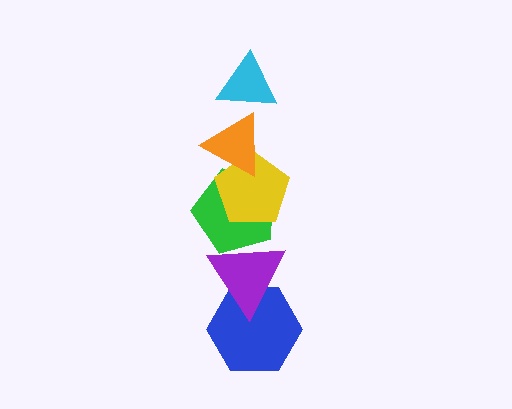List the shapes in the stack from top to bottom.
From top to bottom: the cyan triangle, the orange triangle, the yellow pentagon, the green pentagon, the purple triangle, the blue hexagon.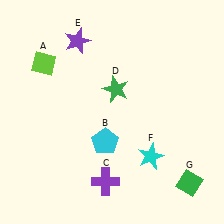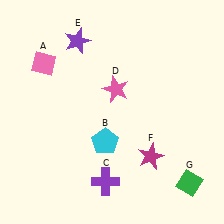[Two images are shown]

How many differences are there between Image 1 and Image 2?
There are 3 differences between the two images.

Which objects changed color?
A changed from lime to pink. D changed from green to pink. F changed from cyan to magenta.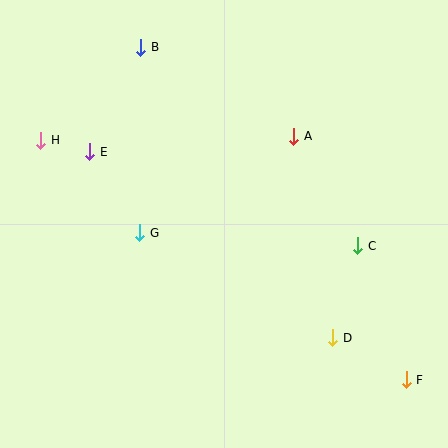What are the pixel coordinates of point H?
Point H is at (41, 140).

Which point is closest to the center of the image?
Point G at (140, 233) is closest to the center.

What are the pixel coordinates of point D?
Point D is at (333, 338).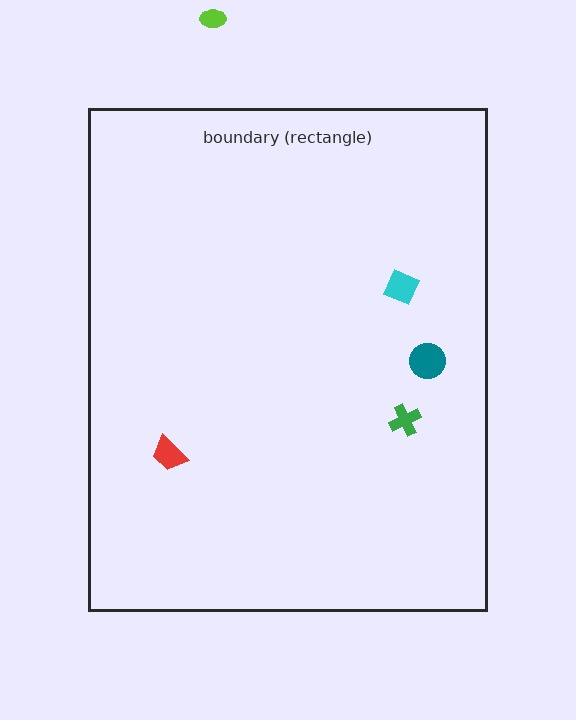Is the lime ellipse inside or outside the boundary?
Outside.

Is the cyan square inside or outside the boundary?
Inside.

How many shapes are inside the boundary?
4 inside, 1 outside.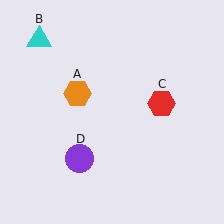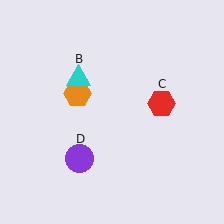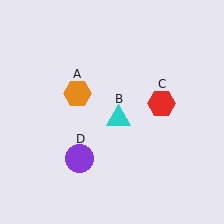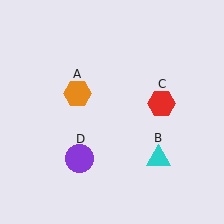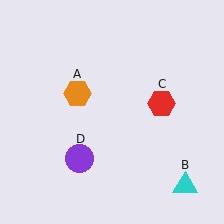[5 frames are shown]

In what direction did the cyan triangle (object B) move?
The cyan triangle (object B) moved down and to the right.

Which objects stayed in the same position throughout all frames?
Orange hexagon (object A) and red hexagon (object C) and purple circle (object D) remained stationary.